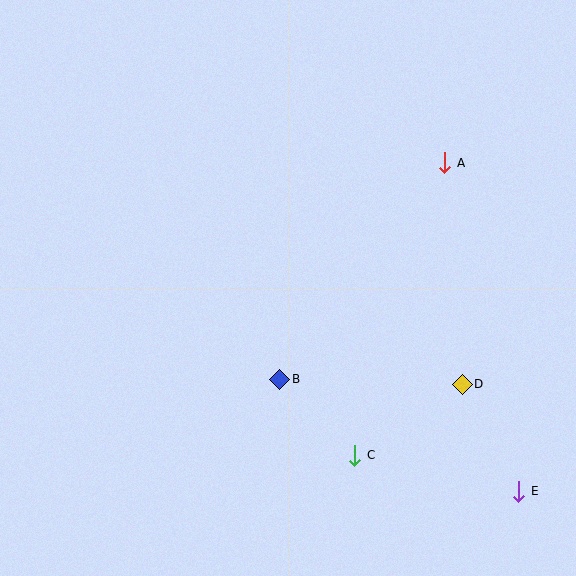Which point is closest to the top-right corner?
Point A is closest to the top-right corner.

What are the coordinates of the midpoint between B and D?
The midpoint between B and D is at (371, 382).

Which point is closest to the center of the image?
Point B at (280, 379) is closest to the center.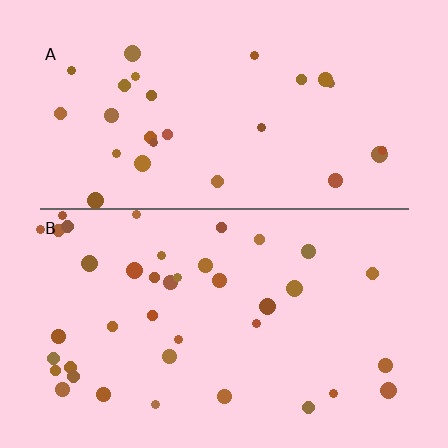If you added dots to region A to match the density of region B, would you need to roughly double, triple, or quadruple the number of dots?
Approximately double.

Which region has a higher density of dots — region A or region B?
B (the bottom).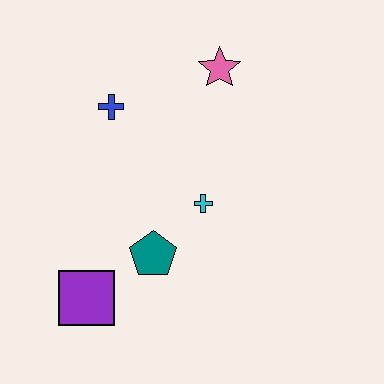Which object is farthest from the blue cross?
The purple square is farthest from the blue cross.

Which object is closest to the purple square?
The teal pentagon is closest to the purple square.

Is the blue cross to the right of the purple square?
Yes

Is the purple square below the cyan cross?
Yes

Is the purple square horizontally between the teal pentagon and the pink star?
No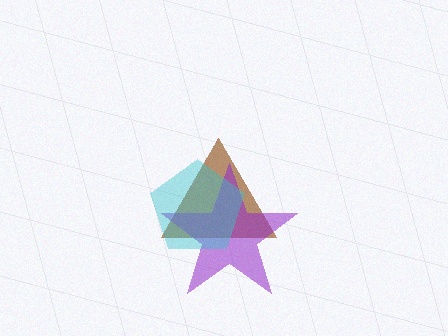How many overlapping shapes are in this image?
There are 3 overlapping shapes in the image.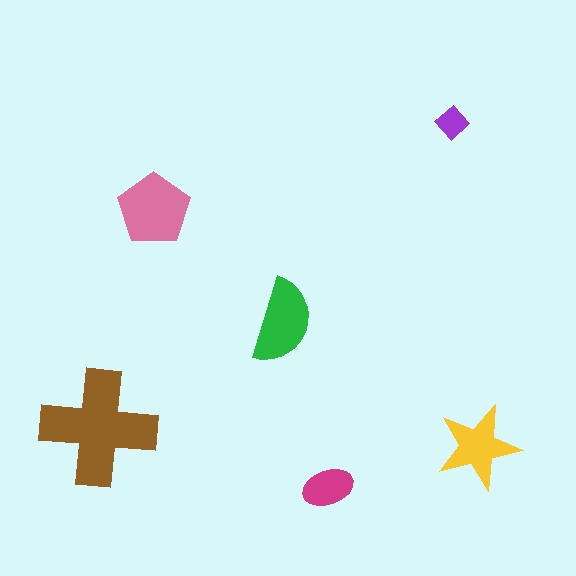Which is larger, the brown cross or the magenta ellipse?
The brown cross.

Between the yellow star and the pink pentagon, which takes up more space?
The pink pentagon.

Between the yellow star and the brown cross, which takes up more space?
The brown cross.